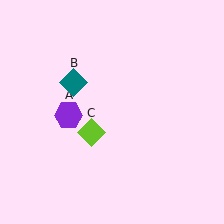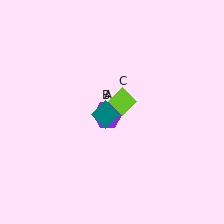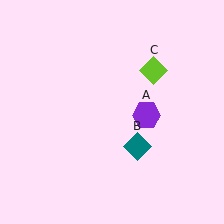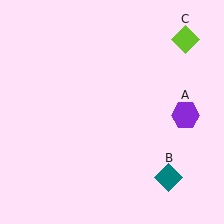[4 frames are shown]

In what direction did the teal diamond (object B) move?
The teal diamond (object B) moved down and to the right.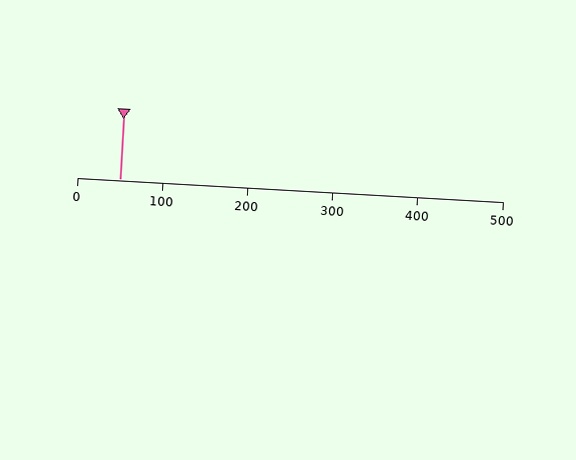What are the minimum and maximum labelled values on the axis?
The axis runs from 0 to 500.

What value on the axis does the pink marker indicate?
The marker indicates approximately 50.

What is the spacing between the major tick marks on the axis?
The major ticks are spaced 100 apart.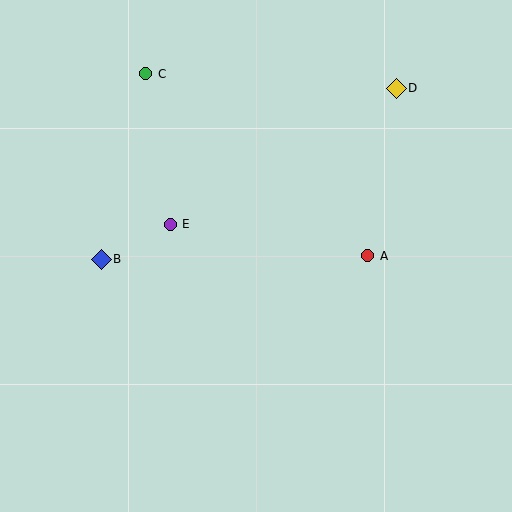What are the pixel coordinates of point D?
Point D is at (396, 88).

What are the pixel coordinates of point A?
Point A is at (368, 256).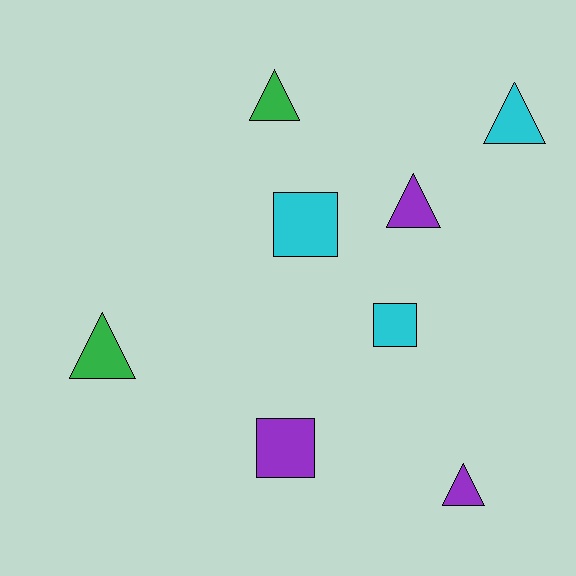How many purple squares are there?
There is 1 purple square.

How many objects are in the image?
There are 8 objects.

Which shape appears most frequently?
Triangle, with 5 objects.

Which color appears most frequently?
Cyan, with 3 objects.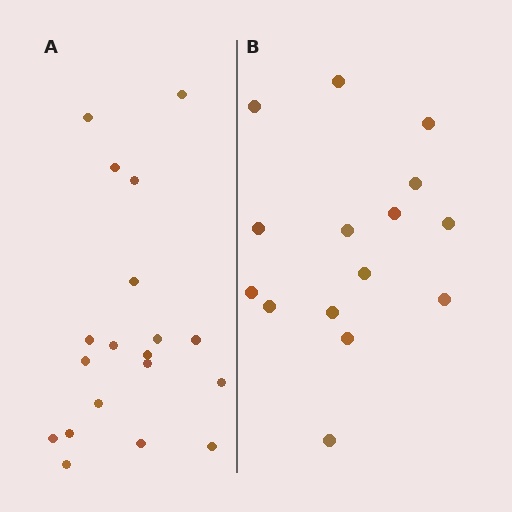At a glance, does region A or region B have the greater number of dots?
Region A (the left region) has more dots.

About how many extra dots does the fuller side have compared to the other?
Region A has about 4 more dots than region B.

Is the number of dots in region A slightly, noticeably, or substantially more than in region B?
Region A has noticeably more, but not dramatically so. The ratio is roughly 1.3 to 1.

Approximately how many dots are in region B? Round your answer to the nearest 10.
About 20 dots. (The exact count is 15, which rounds to 20.)